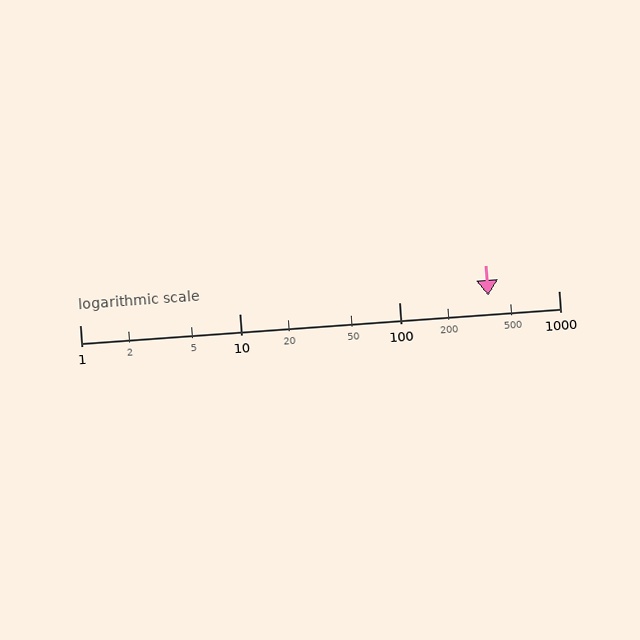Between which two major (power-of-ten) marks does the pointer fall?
The pointer is between 100 and 1000.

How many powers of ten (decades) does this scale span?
The scale spans 3 decades, from 1 to 1000.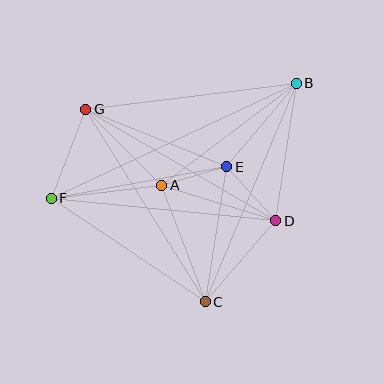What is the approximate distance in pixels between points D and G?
The distance between D and G is approximately 220 pixels.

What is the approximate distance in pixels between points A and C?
The distance between A and C is approximately 125 pixels.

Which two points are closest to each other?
Points A and E are closest to each other.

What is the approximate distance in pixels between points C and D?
The distance between C and D is approximately 108 pixels.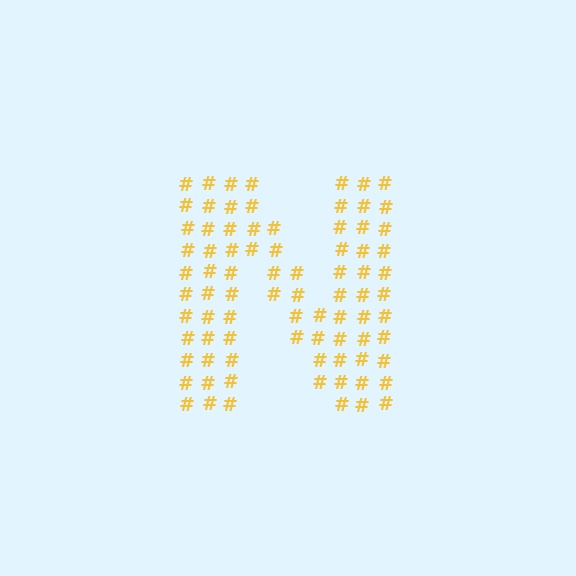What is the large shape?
The large shape is the letter N.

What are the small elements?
The small elements are hash symbols.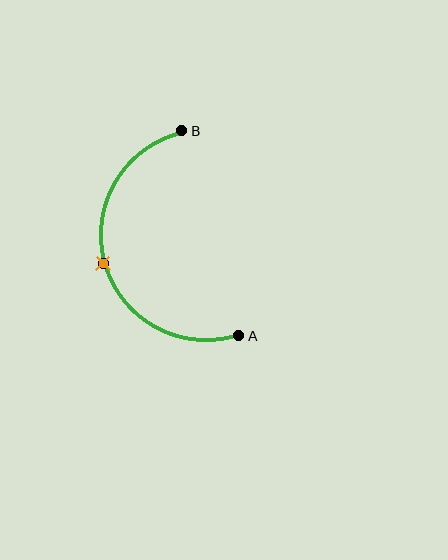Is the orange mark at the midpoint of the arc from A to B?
Yes. The orange mark lies on the arc at equal arc-length from both A and B — it is the arc midpoint.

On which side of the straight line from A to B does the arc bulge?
The arc bulges to the left of the straight line connecting A and B.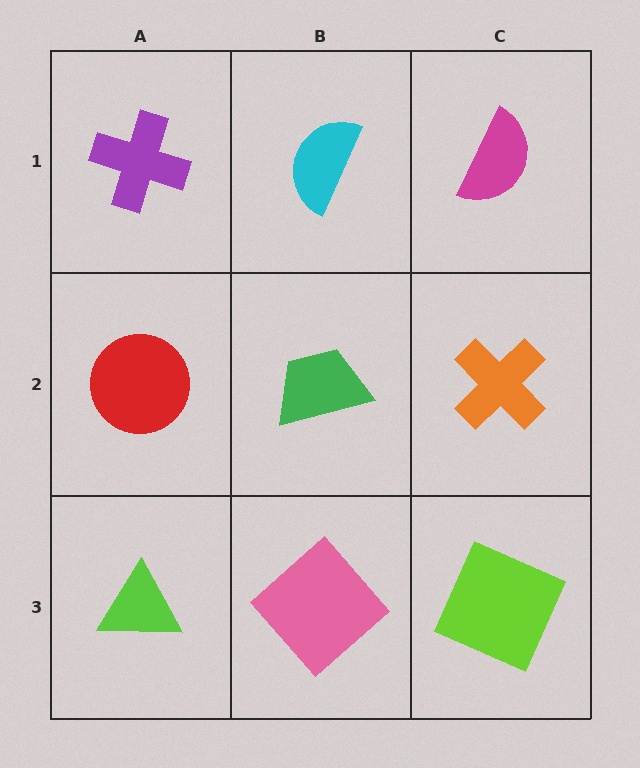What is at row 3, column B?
A pink diamond.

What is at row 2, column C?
An orange cross.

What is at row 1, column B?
A cyan semicircle.